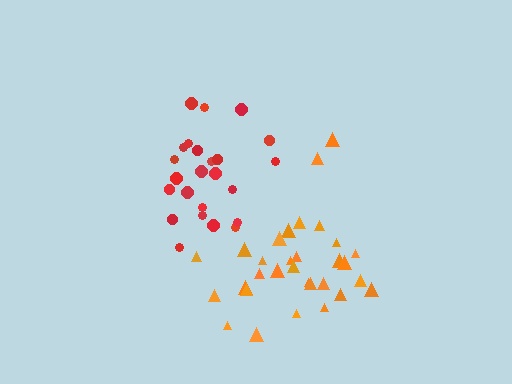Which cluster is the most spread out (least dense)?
Red.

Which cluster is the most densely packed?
Orange.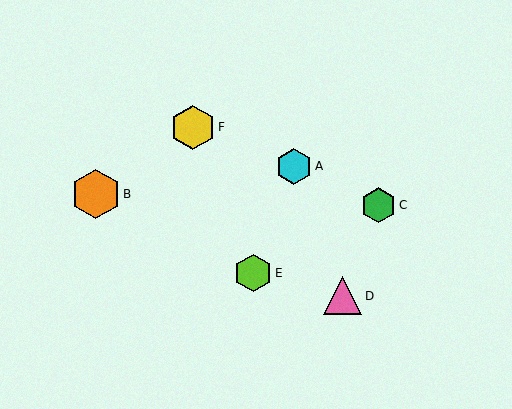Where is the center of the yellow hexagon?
The center of the yellow hexagon is at (193, 127).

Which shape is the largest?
The orange hexagon (labeled B) is the largest.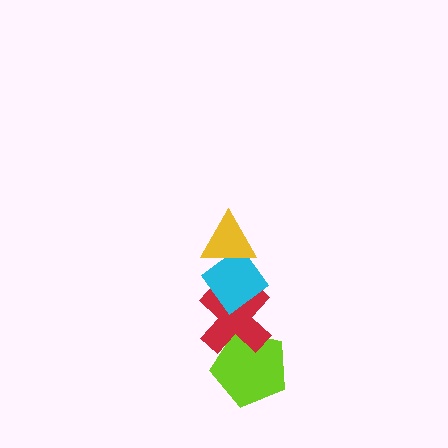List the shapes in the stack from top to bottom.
From top to bottom: the yellow triangle, the cyan diamond, the red cross, the lime pentagon.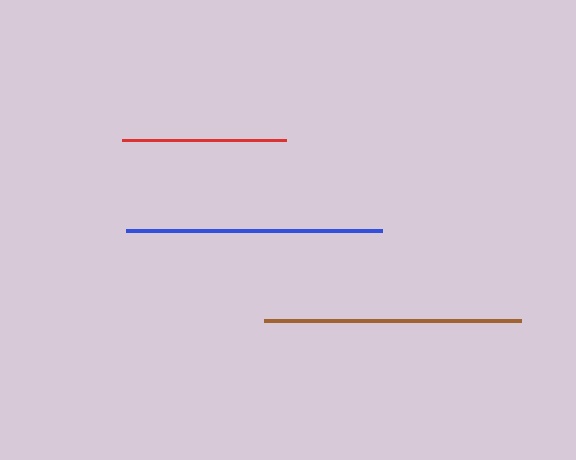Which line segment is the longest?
The brown line is the longest at approximately 257 pixels.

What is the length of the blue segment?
The blue segment is approximately 256 pixels long.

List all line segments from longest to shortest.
From longest to shortest: brown, blue, red.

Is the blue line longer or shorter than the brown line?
The brown line is longer than the blue line.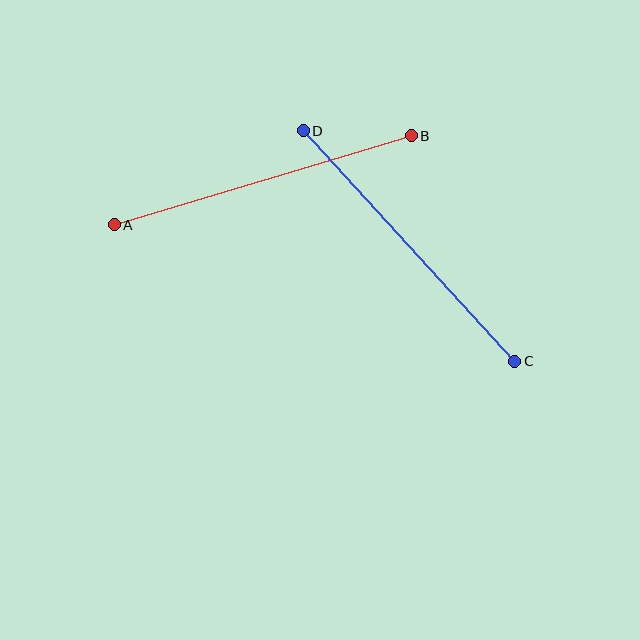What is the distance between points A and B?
The distance is approximately 310 pixels.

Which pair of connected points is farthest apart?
Points C and D are farthest apart.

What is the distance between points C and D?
The distance is approximately 313 pixels.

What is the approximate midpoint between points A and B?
The midpoint is at approximately (263, 180) pixels.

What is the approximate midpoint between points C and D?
The midpoint is at approximately (409, 246) pixels.